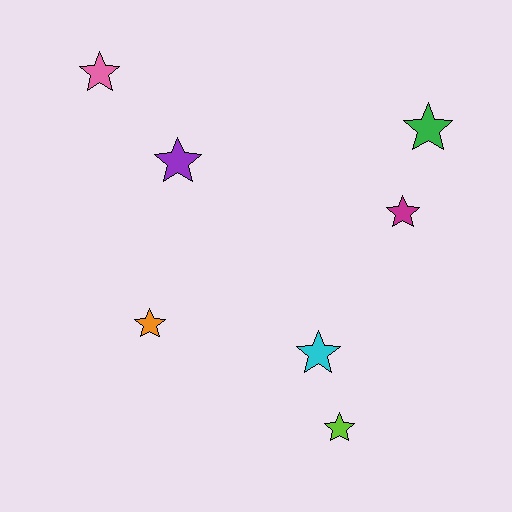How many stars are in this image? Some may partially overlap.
There are 7 stars.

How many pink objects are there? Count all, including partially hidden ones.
There is 1 pink object.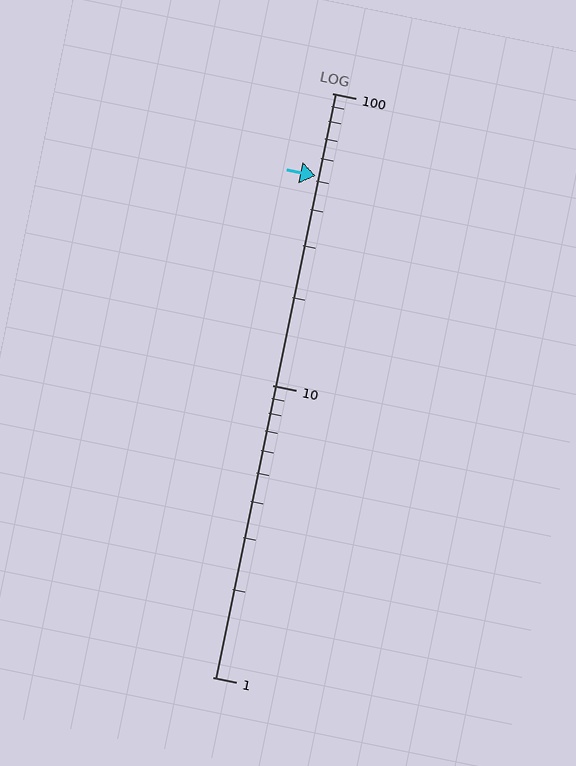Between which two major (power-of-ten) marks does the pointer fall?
The pointer is between 10 and 100.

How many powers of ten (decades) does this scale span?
The scale spans 2 decades, from 1 to 100.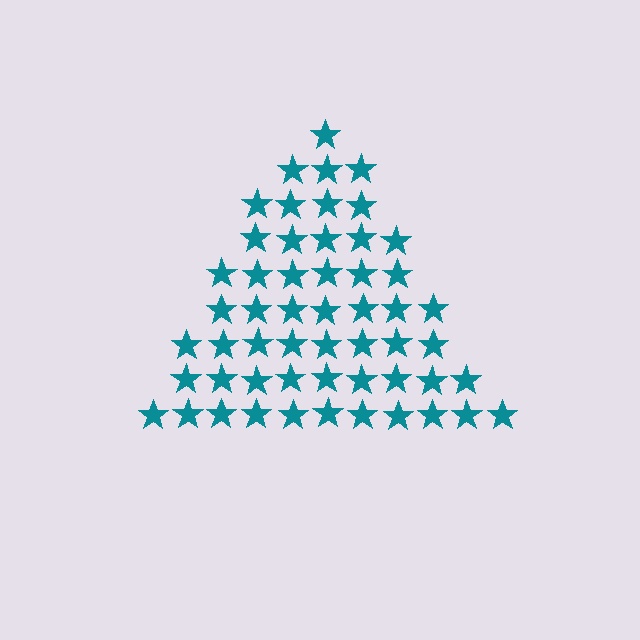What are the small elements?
The small elements are stars.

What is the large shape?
The large shape is a triangle.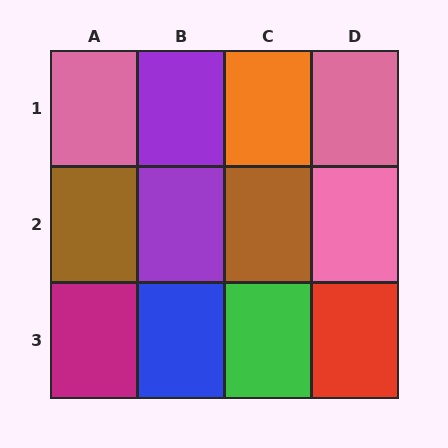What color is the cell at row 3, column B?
Blue.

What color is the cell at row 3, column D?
Red.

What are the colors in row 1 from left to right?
Pink, purple, orange, pink.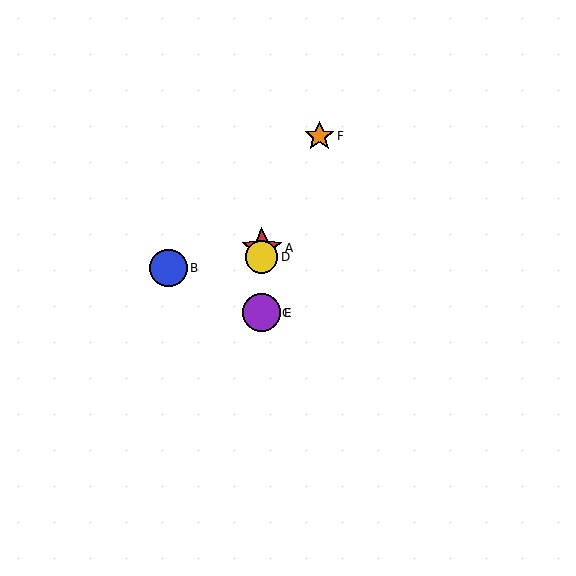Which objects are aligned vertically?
Objects A, C, D, E are aligned vertically.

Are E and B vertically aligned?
No, E is at x≈262 and B is at x≈169.